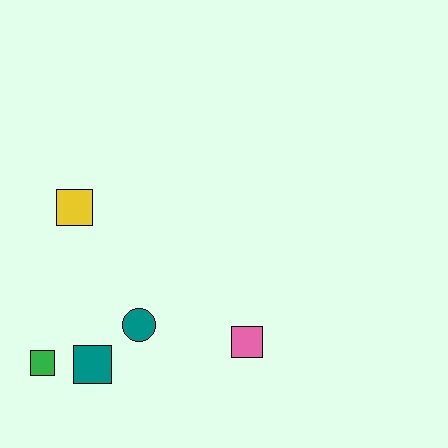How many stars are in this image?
There are no stars.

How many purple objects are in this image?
There are no purple objects.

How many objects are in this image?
There are 5 objects.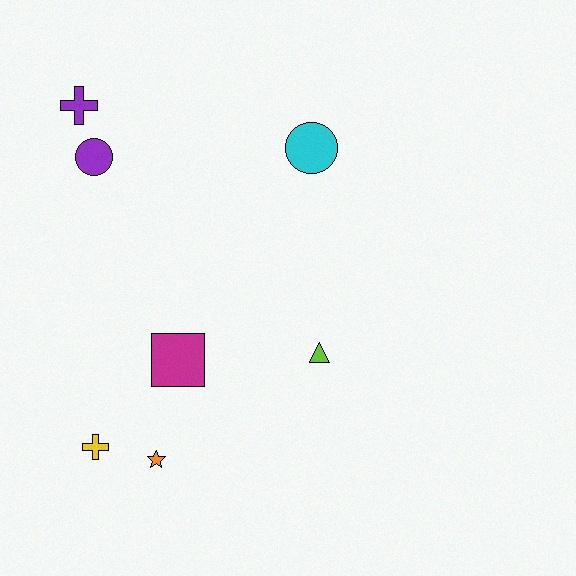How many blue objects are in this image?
There are no blue objects.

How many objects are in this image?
There are 7 objects.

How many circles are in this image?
There are 2 circles.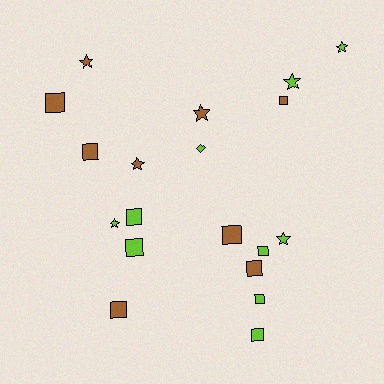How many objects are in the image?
There are 19 objects.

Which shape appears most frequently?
Square, with 11 objects.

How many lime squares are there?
There are 5 lime squares.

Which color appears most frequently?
Lime, with 10 objects.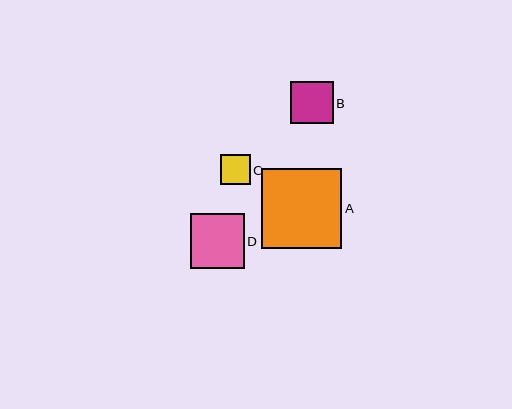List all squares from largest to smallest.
From largest to smallest: A, D, B, C.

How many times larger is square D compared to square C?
Square D is approximately 1.8 times the size of square C.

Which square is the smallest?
Square C is the smallest with a size of approximately 30 pixels.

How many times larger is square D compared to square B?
Square D is approximately 1.3 times the size of square B.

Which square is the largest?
Square A is the largest with a size of approximately 80 pixels.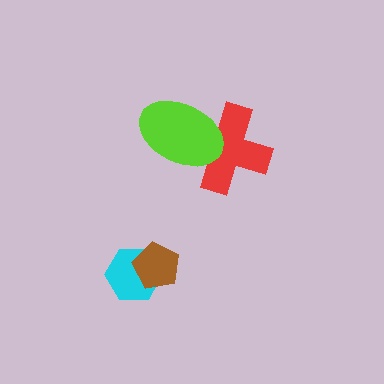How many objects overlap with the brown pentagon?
1 object overlaps with the brown pentagon.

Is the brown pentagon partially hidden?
No, no other shape covers it.